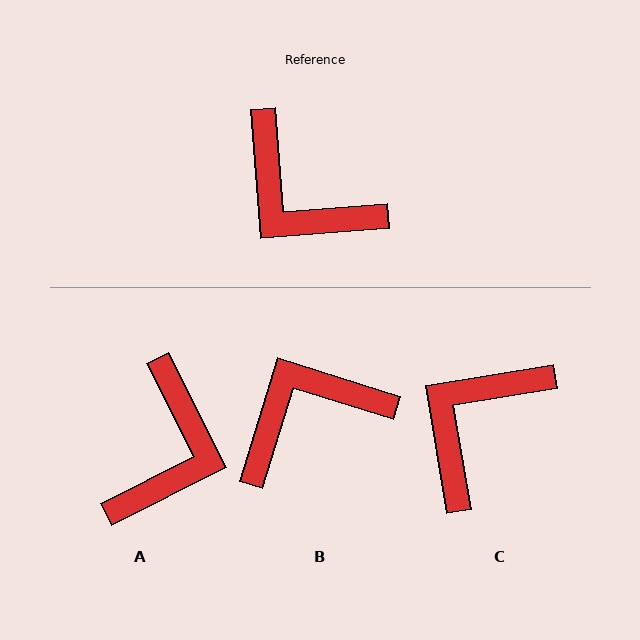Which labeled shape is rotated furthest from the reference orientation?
A, about 112 degrees away.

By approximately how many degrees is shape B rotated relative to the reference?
Approximately 112 degrees clockwise.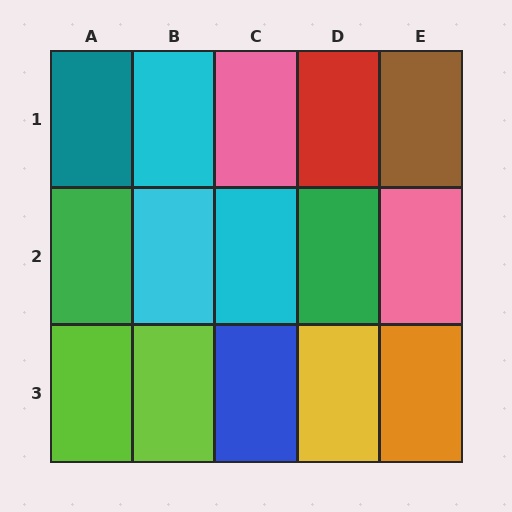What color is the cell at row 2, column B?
Cyan.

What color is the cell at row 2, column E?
Pink.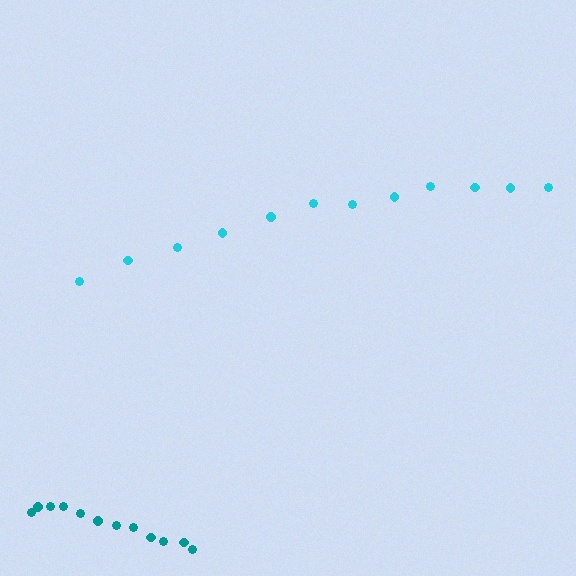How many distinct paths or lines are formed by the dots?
There are 2 distinct paths.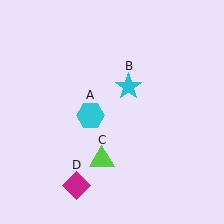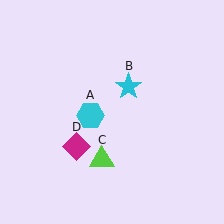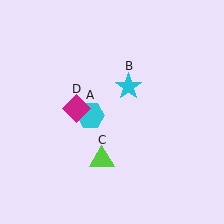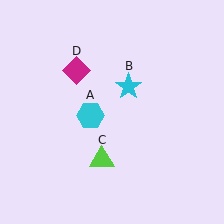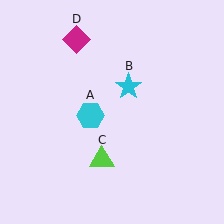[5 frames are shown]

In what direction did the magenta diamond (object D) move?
The magenta diamond (object D) moved up.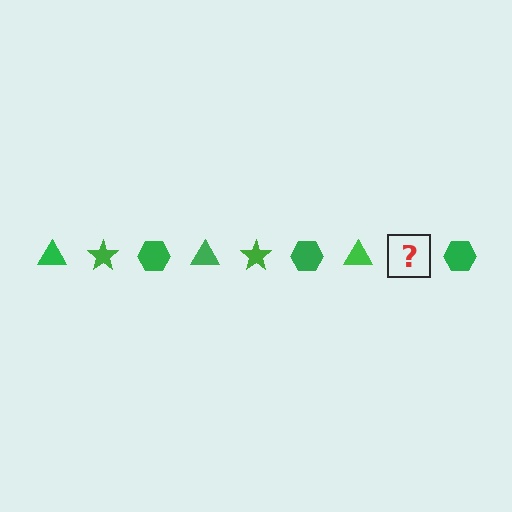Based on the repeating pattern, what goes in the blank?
The blank should be a green star.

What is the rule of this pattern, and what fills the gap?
The rule is that the pattern cycles through triangle, star, hexagon shapes in green. The gap should be filled with a green star.